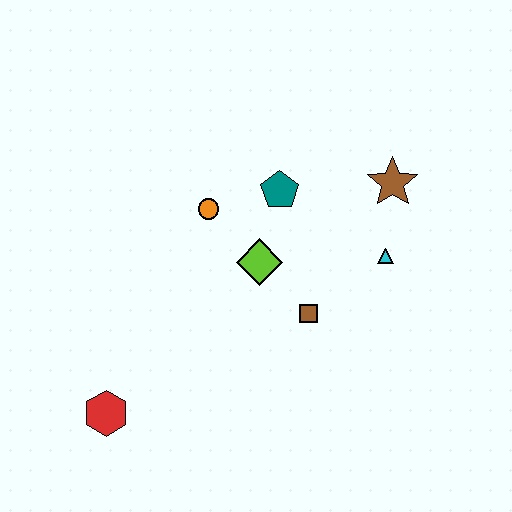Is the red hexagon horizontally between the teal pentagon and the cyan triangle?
No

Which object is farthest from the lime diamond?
The red hexagon is farthest from the lime diamond.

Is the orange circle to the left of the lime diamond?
Yes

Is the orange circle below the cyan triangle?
No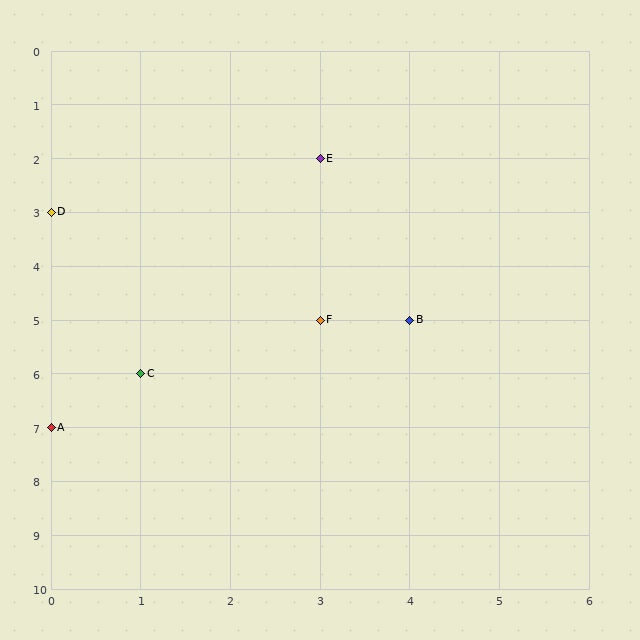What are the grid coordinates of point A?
Point A is at grid coordinates (0, 7).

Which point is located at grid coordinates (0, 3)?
Point D is at (0, 3).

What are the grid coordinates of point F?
Point F is at grid coordinates (3, 5).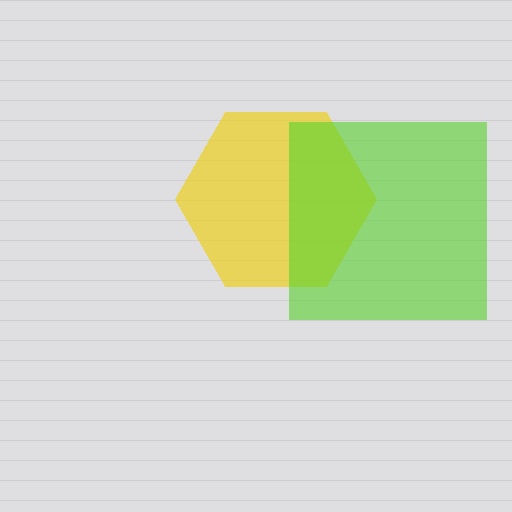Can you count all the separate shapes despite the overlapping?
Yes, there are 2 separate shapes.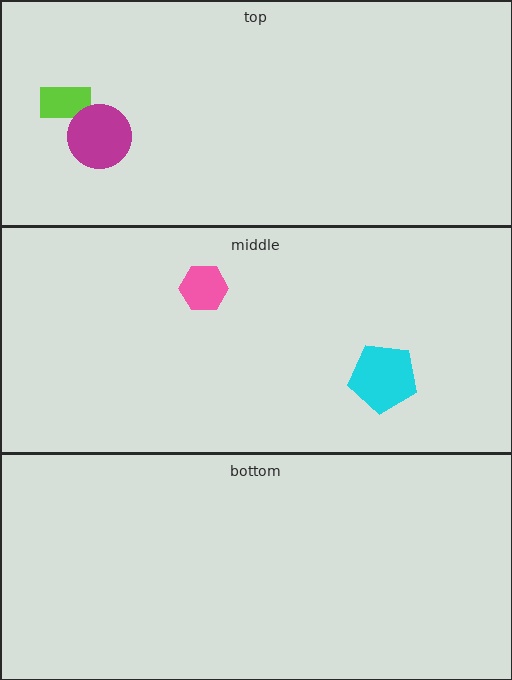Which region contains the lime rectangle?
The top region.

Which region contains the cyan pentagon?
The middle region.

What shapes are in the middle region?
The pink hexagon, the cyan pentagon.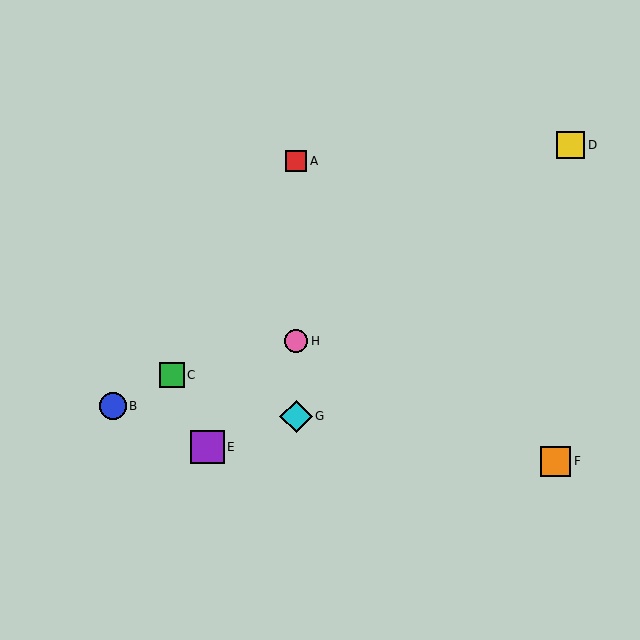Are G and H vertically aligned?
Yes, both are at x≈296.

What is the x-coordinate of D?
Object D is at x≈571.